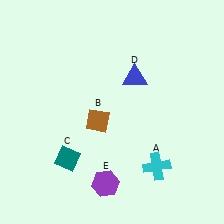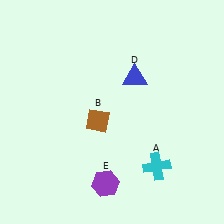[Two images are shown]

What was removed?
The teal diamond (C) was removed in Image 2.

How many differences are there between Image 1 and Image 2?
There is 1 difference between the two images.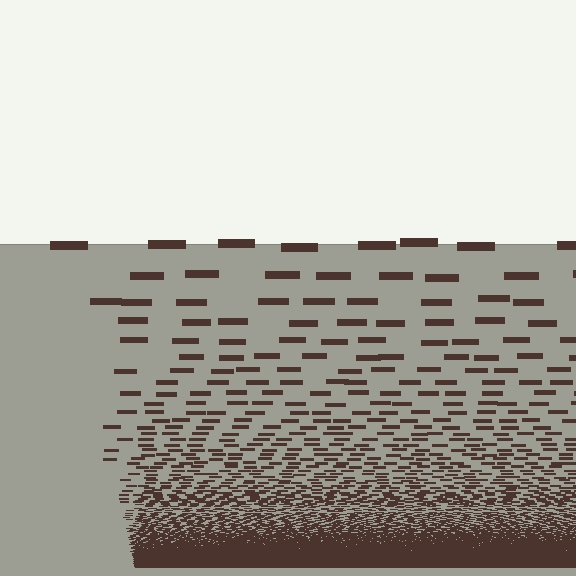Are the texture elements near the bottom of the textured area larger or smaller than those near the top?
Smaller. The gradient is inverted — elements near the bottom are smaller and denser.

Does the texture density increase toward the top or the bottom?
Density increases toward the bottom.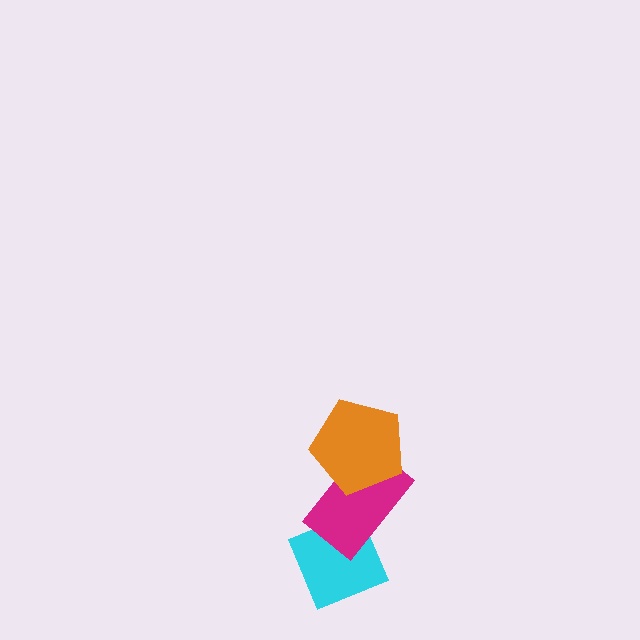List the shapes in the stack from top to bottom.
From top to bottom: the orange pentagon, the magenta rectangle, the cyan diamond.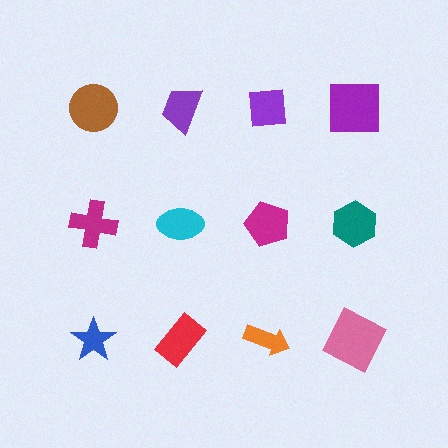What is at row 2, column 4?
A teal hexagon.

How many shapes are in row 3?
4 shapes.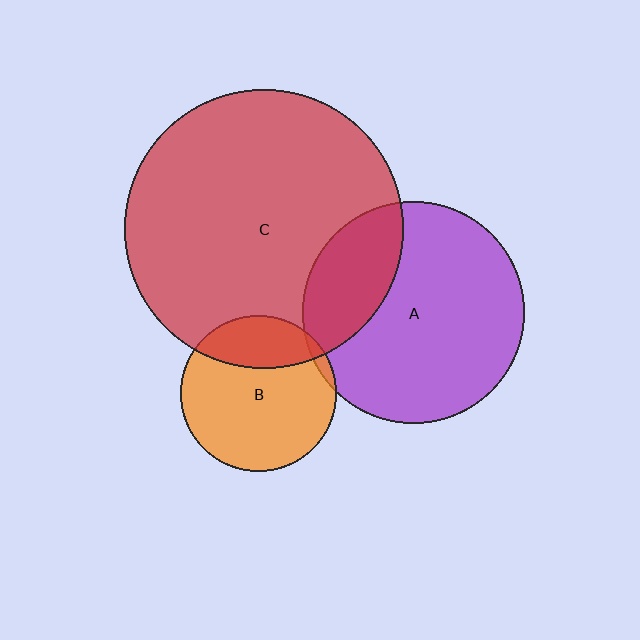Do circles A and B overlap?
Yes.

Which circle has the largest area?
Circle C (red).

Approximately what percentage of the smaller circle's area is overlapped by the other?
Approximately 5%.